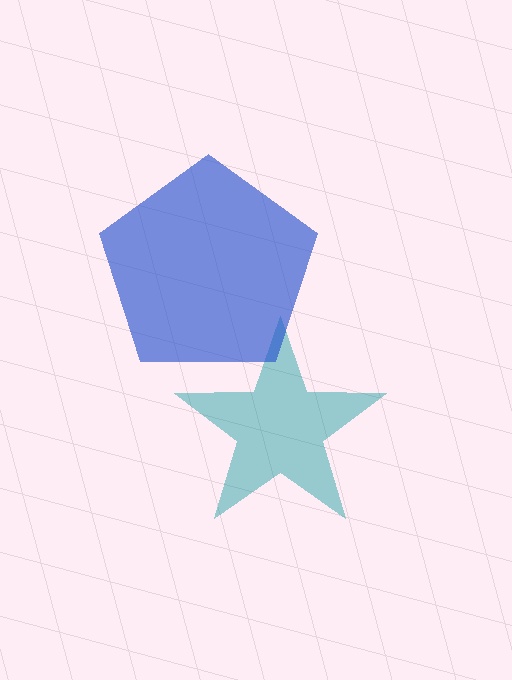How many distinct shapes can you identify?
There are 2 distinct shapes: a teal star, a blue pentagon.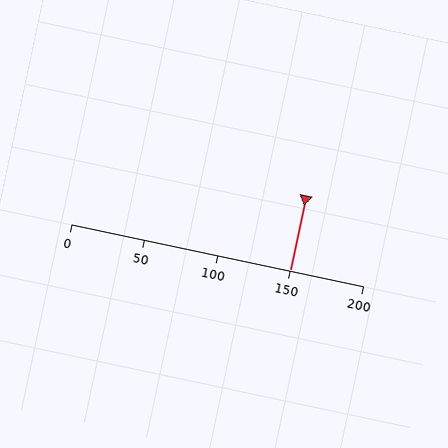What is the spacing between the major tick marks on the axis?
The major ticks are spaced 50 apart.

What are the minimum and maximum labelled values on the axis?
The axis runs from 0 to 200.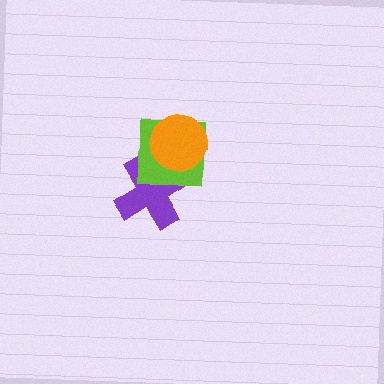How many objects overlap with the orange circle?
2 objects overlap with the orange circle.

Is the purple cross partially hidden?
Yes, it is partially covered by another shape.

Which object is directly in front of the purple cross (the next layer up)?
The lime square is directly in front of the purple cross.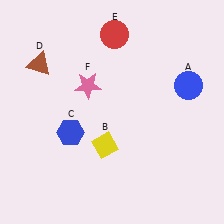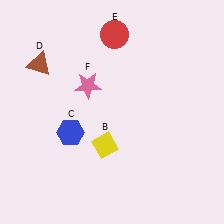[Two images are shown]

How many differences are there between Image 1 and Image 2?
There is 1 difference between the two images.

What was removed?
The blue circle (A) was removed in Image 2.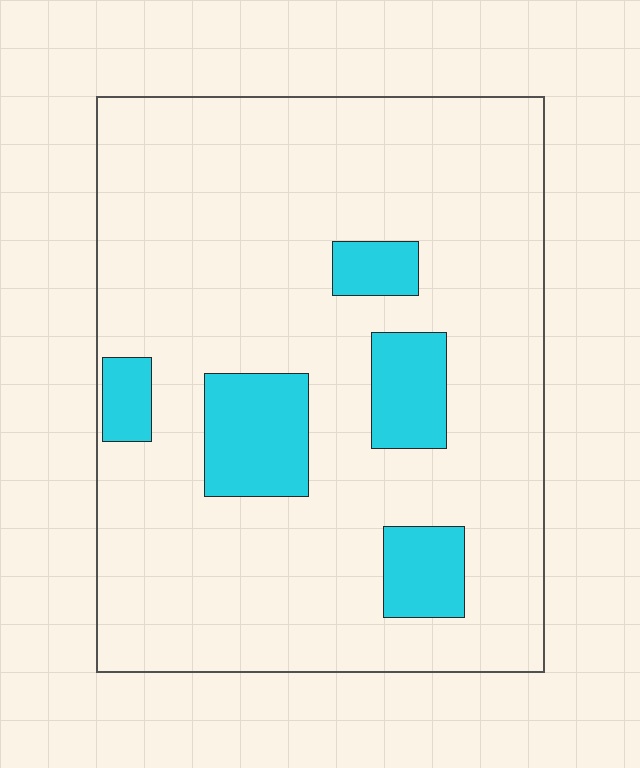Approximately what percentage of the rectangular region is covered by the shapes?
Approximately 15%.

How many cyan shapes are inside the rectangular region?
5.